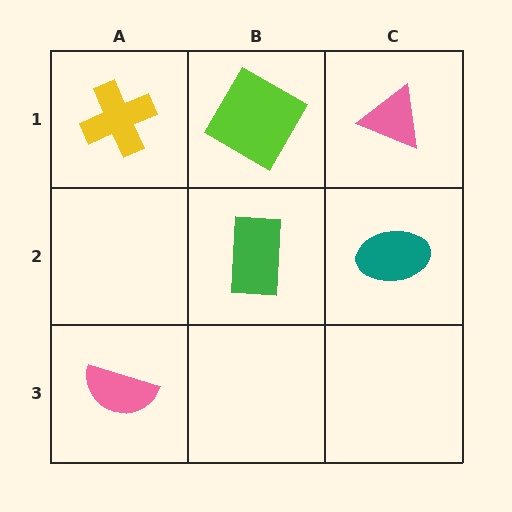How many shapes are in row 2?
2 shapes.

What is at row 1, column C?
A pink triangle.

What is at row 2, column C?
A teal ellipse.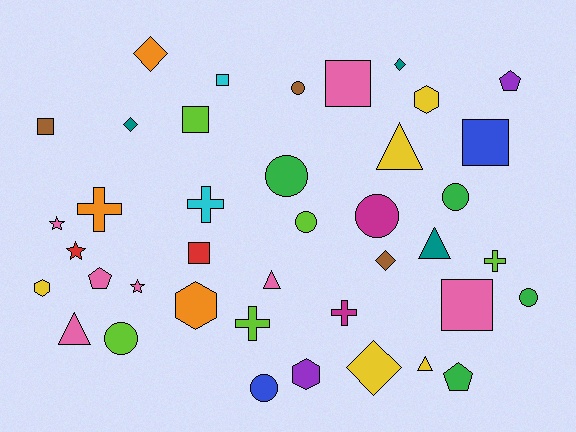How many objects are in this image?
There are 40 objects.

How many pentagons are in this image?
There are 3 pentagons.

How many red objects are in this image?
There are 2 red objects.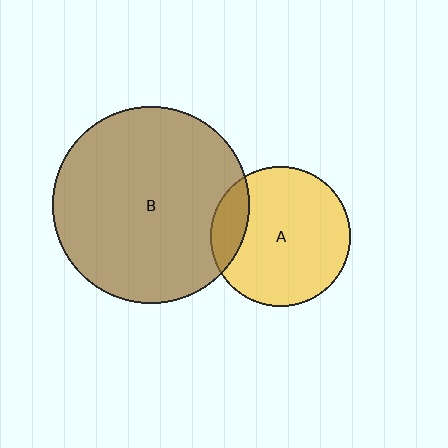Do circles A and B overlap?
Yes.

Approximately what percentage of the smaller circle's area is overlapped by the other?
Approximately 15%.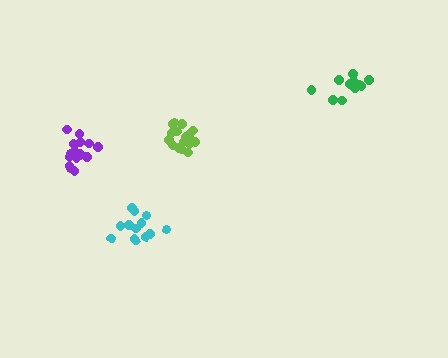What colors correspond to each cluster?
The clusters are colored: green, lime, cyan, purple.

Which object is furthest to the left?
The purple cluster is leftmost.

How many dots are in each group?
Group 1: 13 dots, Group 2: 18 dots, Group 3: 13 dots, Group 4: 17 dots (61 total).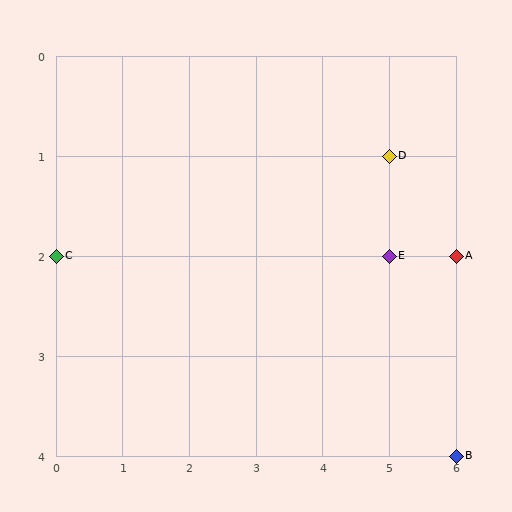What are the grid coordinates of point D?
Point D is at grid coordinates (5, 1).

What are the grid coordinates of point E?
Point E is at grid coordinates (5, 2).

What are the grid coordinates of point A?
Point A is at grid coordinates (6, 2).